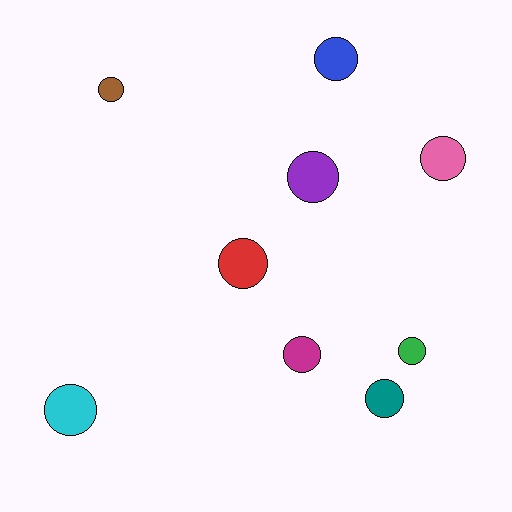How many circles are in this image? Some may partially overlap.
There are 9 circles.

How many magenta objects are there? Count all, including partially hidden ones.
There is 1 magenta object.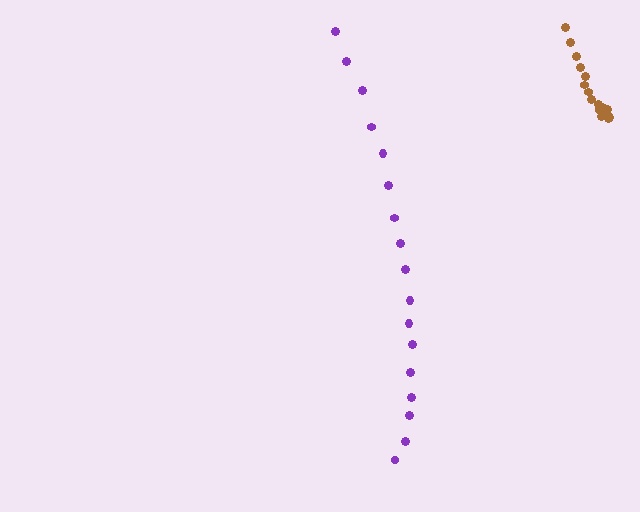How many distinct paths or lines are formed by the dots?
There are 2 distinct paths.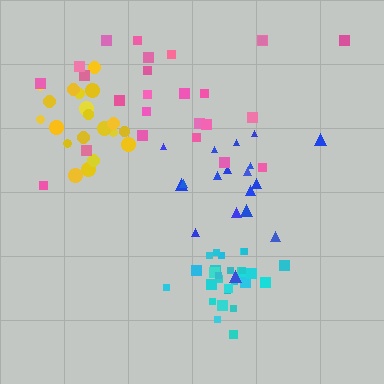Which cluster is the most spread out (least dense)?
Pink.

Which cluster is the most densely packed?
Cyan.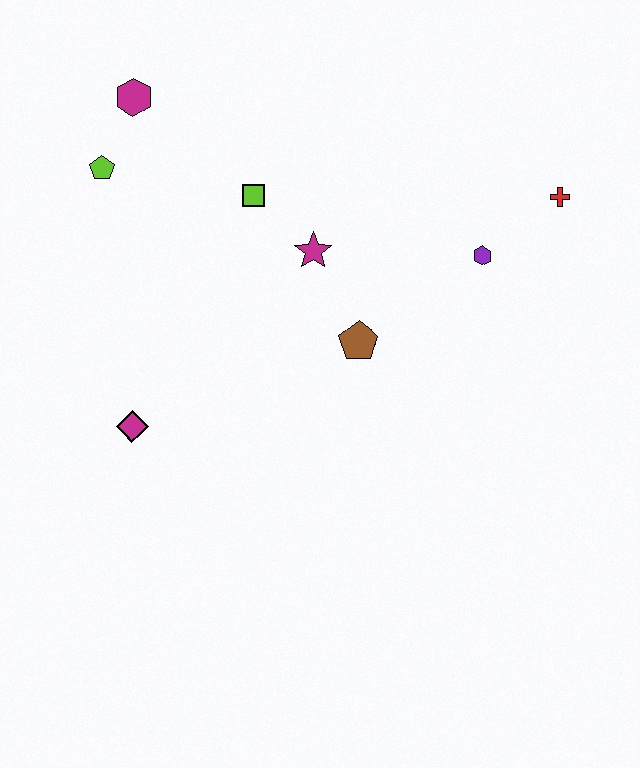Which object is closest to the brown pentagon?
The magenta star is closest to the brown pentagon.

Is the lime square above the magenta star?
Yes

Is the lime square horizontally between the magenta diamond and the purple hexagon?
Yes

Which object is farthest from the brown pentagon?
The magenta hexagon is farthest from the brown pentagon.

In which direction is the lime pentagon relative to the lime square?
The lime pentagon is to the left of the lime square.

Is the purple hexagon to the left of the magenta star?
No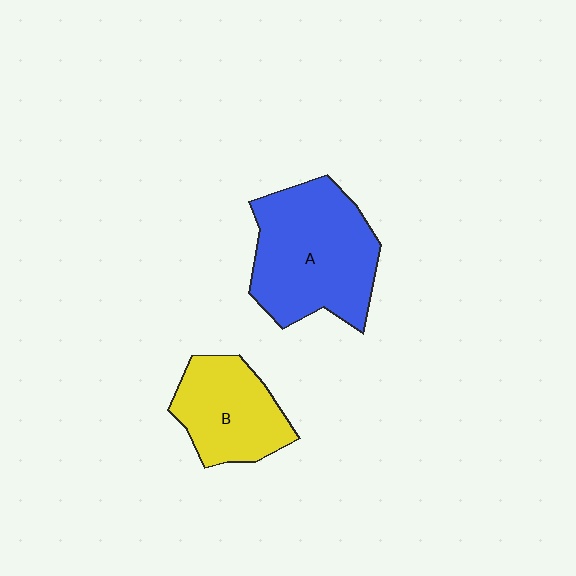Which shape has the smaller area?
Shape B (yellow).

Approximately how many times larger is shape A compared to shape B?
Approximately 1.6 times.